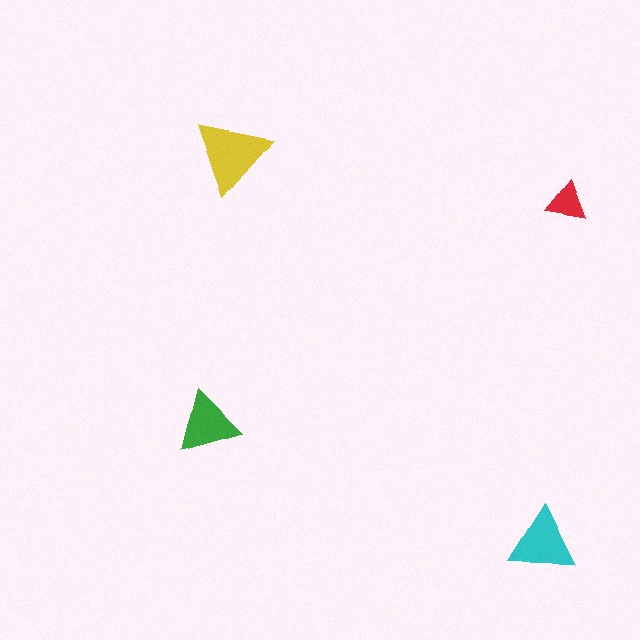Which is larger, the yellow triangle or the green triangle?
The yellow one.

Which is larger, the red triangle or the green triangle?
The green one.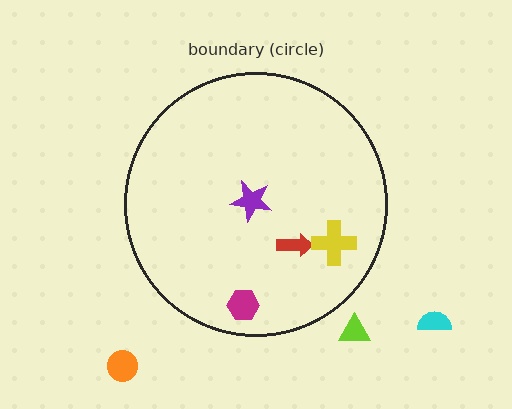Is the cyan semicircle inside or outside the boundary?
Outside.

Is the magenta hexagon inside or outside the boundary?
Inside.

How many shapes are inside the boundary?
4 inside, 3 outside.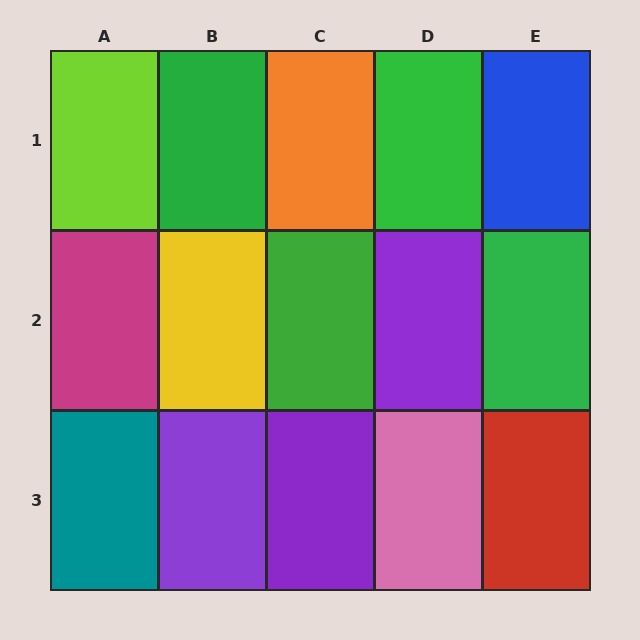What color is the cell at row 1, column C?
Orange.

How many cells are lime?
1 cell is lime.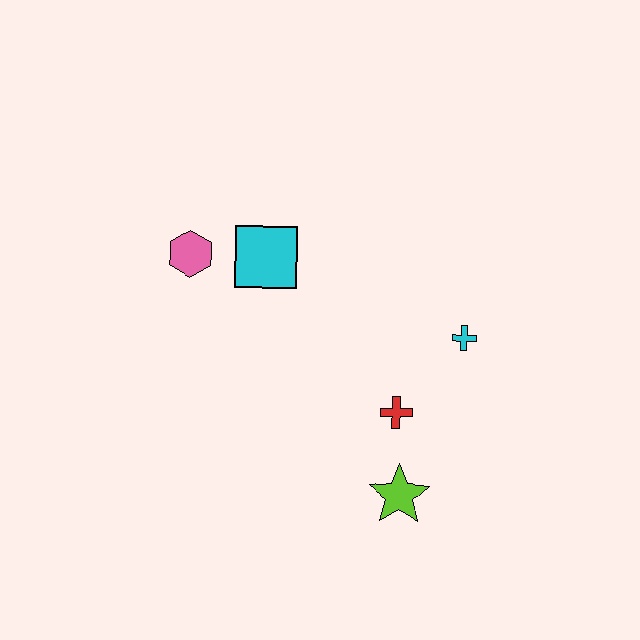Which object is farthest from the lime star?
The pink hexagon is farthest from the lime star.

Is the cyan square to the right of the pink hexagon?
Yes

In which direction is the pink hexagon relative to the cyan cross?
The pink hexagon is to the left of the cyan cross.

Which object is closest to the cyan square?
The pink hexagon is closest to the cyan square.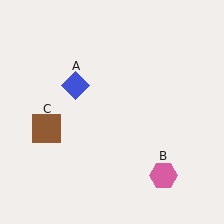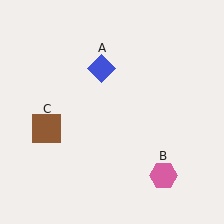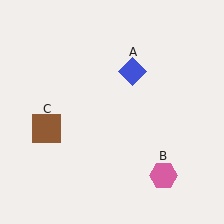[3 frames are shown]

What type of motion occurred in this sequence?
The blue diamond (object A) rotated clockwise around the center of the scene.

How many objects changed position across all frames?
1 object changed position: blue diamond (object A).